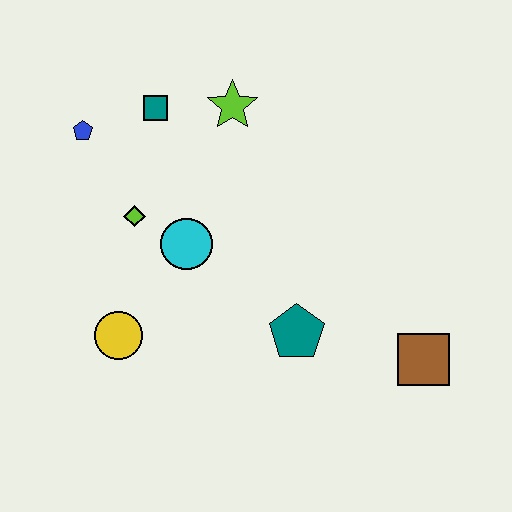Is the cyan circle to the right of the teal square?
Yes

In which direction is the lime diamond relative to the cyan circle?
The lime diamond is to the left of the cyan circle.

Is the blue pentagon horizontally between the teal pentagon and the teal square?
No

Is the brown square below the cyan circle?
Yes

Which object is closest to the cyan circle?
The lime diamond is closest to the cyan circle.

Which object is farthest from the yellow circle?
The brown square is farthest from the yellow circle.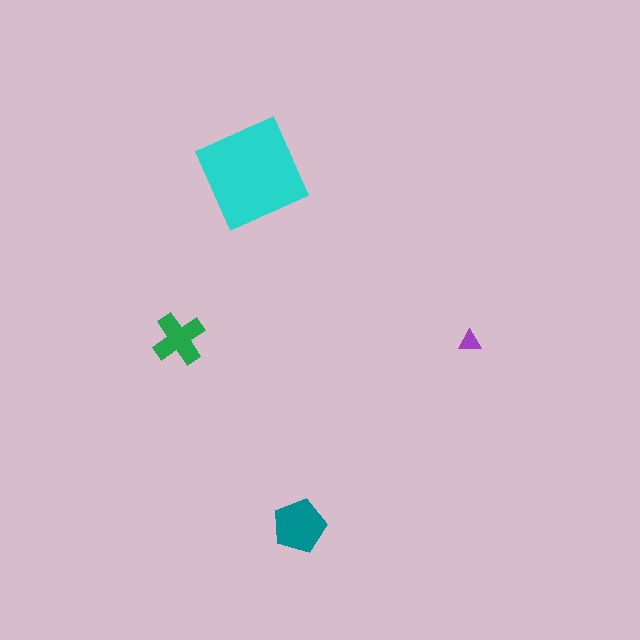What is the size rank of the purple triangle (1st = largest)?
4th.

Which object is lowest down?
The teal pentagon is bottommost.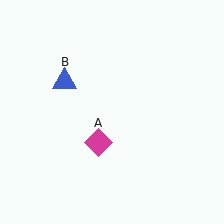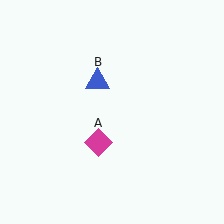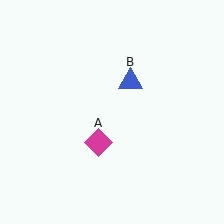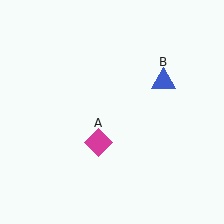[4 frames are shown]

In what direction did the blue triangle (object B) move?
The blue triangle (object B) moved right.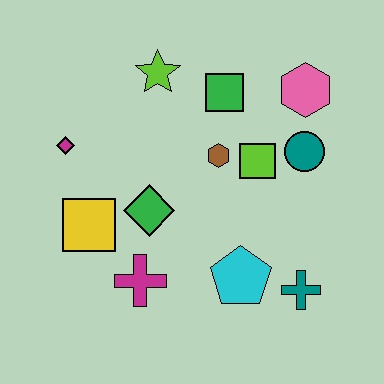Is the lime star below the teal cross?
No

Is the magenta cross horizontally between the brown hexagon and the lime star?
No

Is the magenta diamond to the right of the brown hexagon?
No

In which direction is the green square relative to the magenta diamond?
The green square is to the right of the magenta diamond.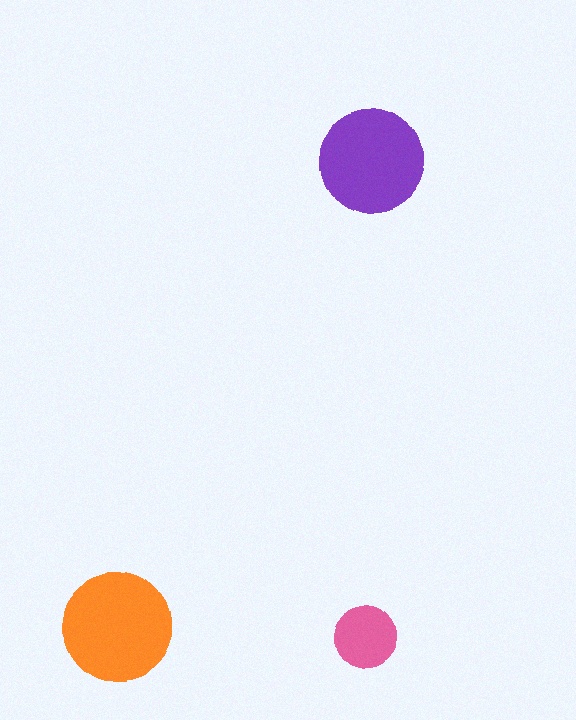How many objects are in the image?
There are 3 objects in the image.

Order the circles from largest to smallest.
the orange one, the purple one, the pink one.